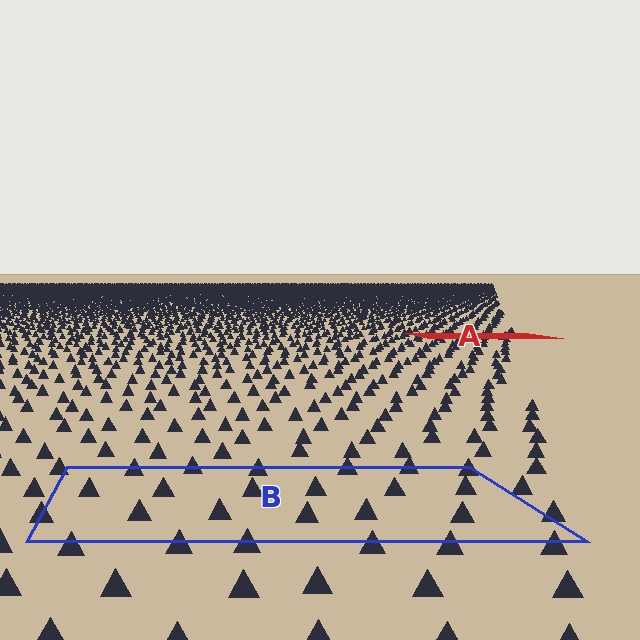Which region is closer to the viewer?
Region B is closer. The texture elements there are larger and more spread out.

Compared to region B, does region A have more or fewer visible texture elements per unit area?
Region A has more texture elements per unit area — they are packed more densely because it is farther away.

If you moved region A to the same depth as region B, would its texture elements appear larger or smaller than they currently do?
They would appear larger. At a closer depth, the same texture elements are projected at a bigger on-screen size.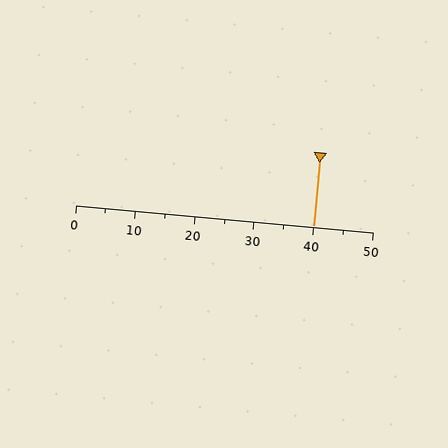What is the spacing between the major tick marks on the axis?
The major ticks are spaced 10 apart.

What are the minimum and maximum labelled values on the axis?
The axis runs from 0 to 50.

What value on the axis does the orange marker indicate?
The marker indicates approximately 40.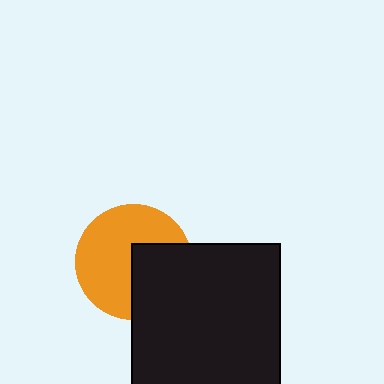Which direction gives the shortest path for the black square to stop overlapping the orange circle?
Moving right gives the shortest separation.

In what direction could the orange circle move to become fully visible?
The orange circle could move left. That would shift it out from behind the black square entirely.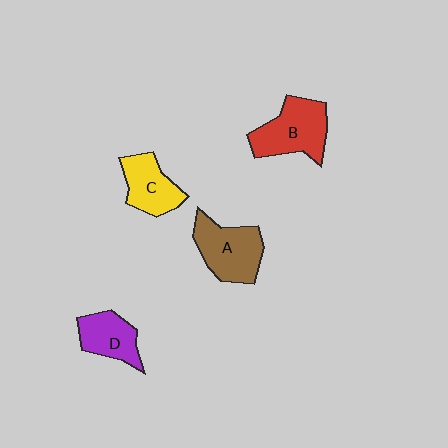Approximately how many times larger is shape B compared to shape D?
Approximately 1.4 times.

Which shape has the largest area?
Shape B (red).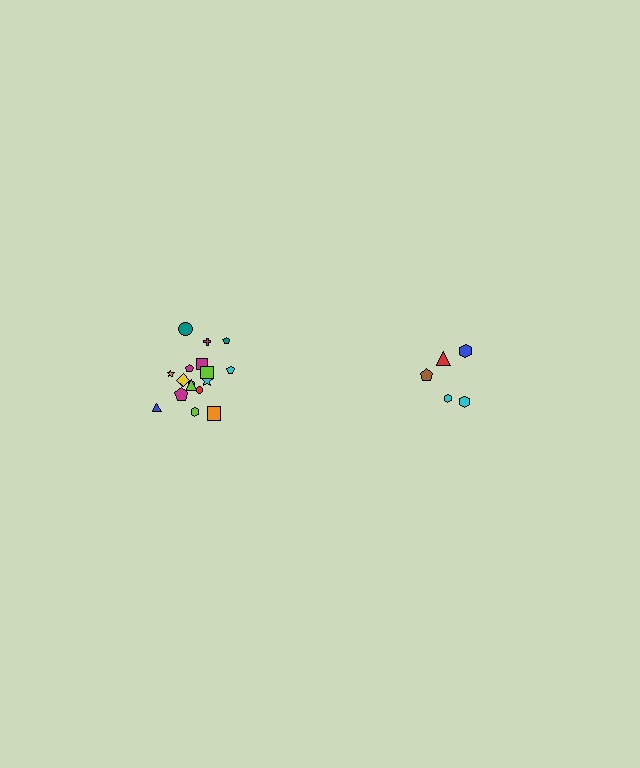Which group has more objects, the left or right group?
The left group.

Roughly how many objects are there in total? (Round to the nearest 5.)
Roughly 25 objects in total.